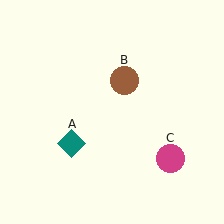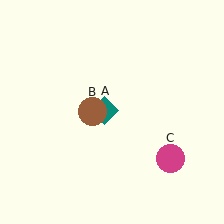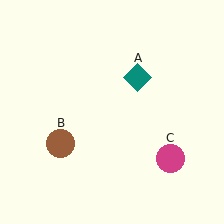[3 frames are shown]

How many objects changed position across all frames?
2 objects changed position: teal diamond (object A), brown circle (object B).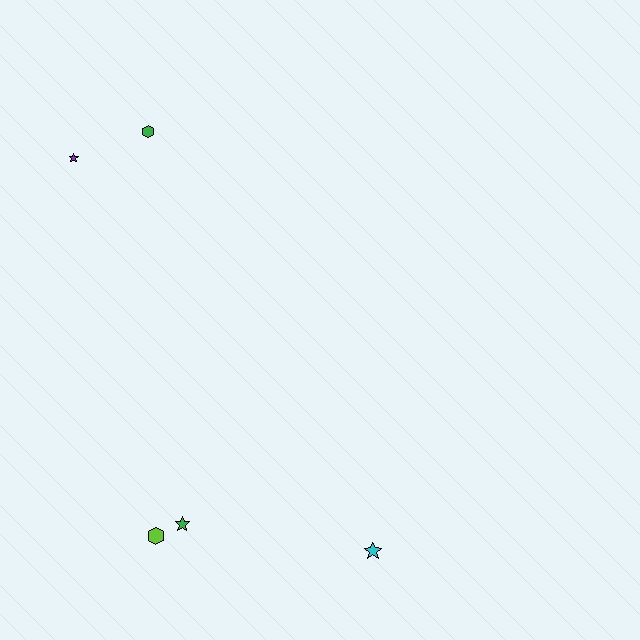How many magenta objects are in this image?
There are no magenta objects.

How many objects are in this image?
There are 5 objects.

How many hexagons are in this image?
There are 2 hexagons.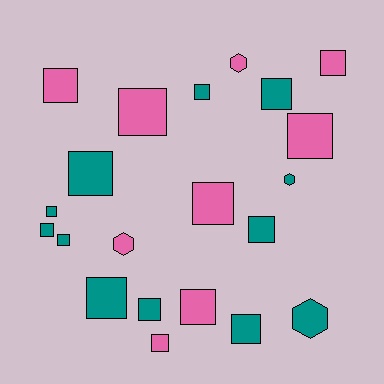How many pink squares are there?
There are 7 pink squares.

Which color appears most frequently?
Teal, with 12 objects.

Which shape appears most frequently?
Square, with 17 objects.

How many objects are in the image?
There are 21 objects.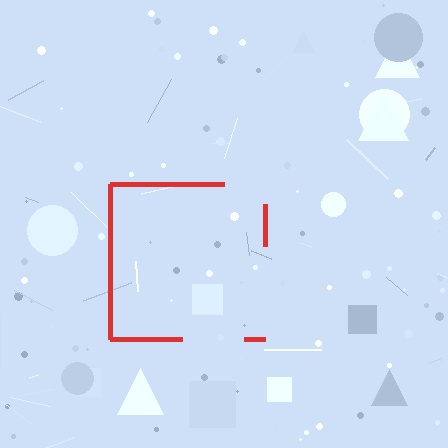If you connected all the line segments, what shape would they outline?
They would outline a square.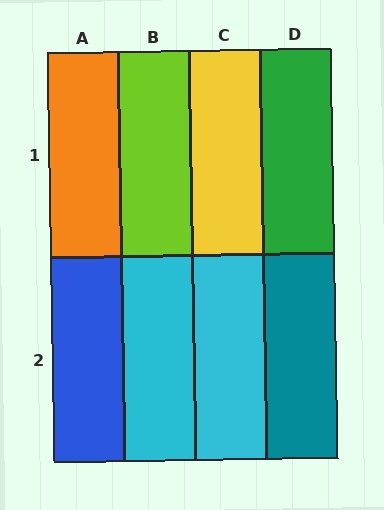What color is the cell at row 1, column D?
Green.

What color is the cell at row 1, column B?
Lime.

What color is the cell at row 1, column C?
Yellow.